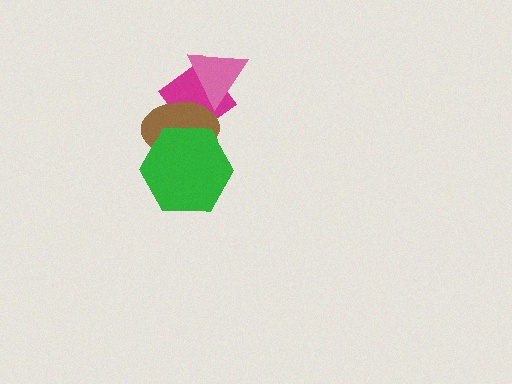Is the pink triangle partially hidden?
No, no other shape covers it.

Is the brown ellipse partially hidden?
Yes, it is partially covered by another shape.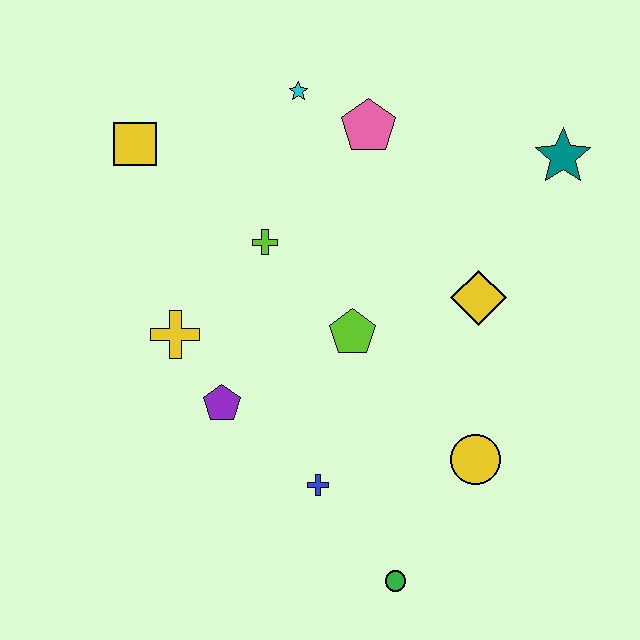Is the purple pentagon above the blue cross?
Yes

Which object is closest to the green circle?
The blue cross is closest to the green circle.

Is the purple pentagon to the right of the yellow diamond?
No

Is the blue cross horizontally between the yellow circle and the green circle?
No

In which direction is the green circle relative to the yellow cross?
The green circle is below the yellow cross.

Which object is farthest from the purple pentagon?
The teal star is farthest from the purple pentagon.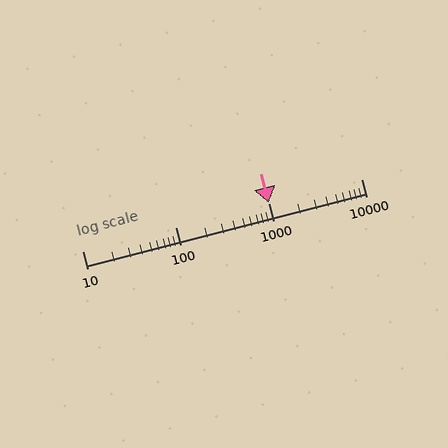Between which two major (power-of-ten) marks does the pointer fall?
The pointer is between 1000 and 10000.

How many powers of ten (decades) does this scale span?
The scale spans 3 decades, from 10 to 10000.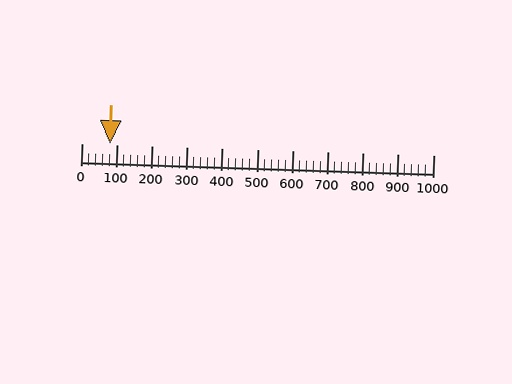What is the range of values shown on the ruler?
The ruler shows values from 0 to 1000.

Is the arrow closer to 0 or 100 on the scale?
The arrow is closer to 100.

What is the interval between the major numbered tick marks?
The major tick marks are spaced 100 units apart.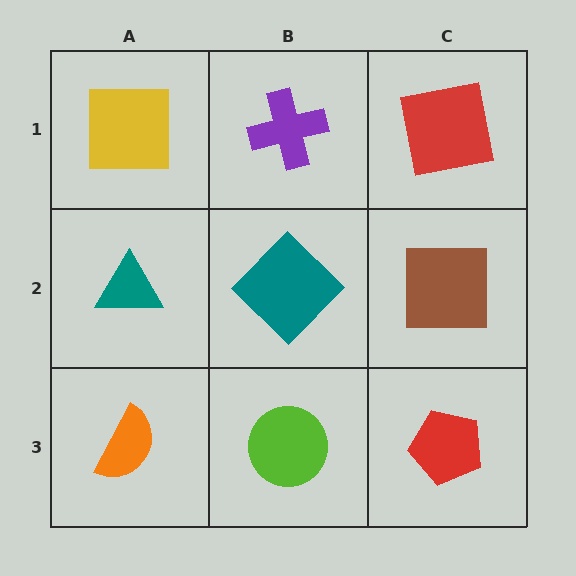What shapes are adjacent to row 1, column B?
A teal diamond (row 2, column B), a yellow square (row 1, column A), a red square (row 1, column C).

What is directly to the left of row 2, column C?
A teal diamond.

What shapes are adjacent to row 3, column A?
A teal triangle (row 2, column A), a lime circle (row 3, column B).